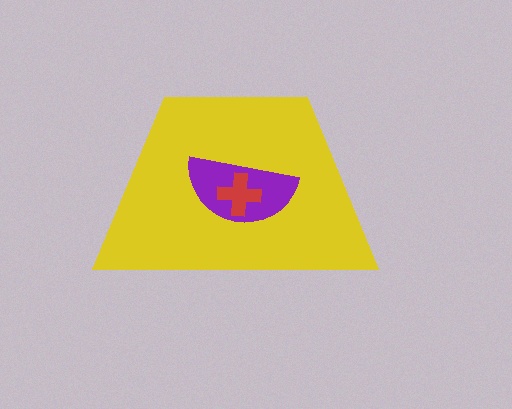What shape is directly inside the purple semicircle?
The red cross.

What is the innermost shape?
The red cross.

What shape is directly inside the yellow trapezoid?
The purple semicircle.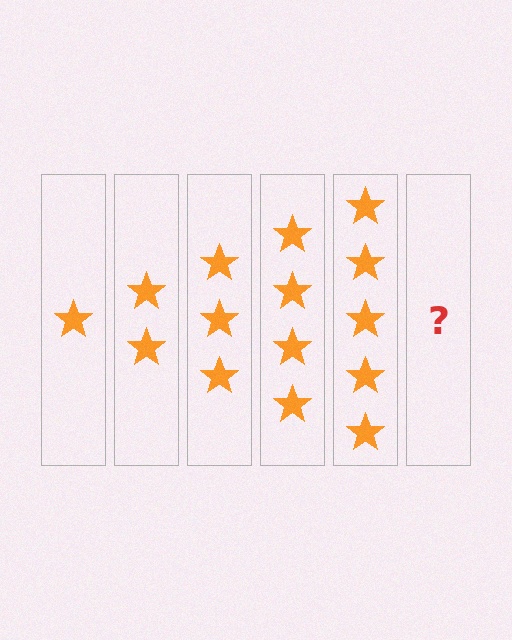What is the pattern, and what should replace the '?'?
The pattern is that each step adds one more star. The '?' should be 6 stars.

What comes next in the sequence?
The next element should be 6 stars.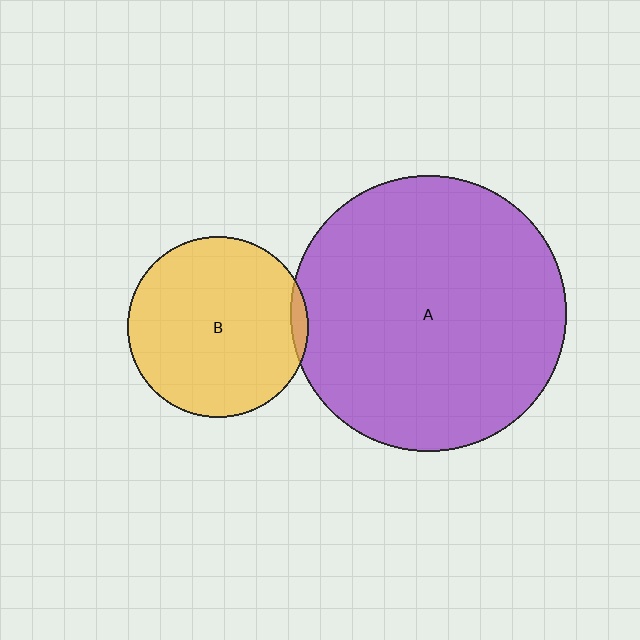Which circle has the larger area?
Circle A (purple).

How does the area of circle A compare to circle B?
Approximately 2.3 times.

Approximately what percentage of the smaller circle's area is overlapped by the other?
Approximately 5%.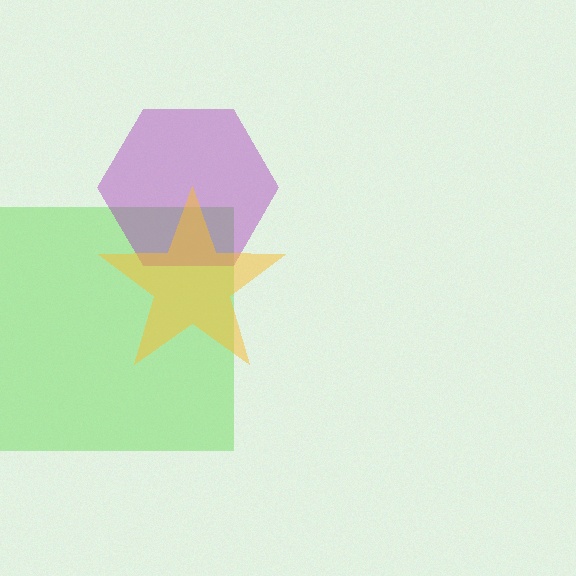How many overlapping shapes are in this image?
There are 3 overlapping shapes in the image.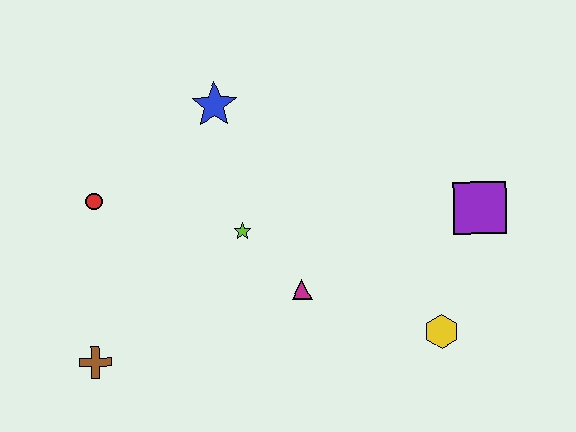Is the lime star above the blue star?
No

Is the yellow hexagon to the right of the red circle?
Yes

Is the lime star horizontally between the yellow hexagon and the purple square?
No